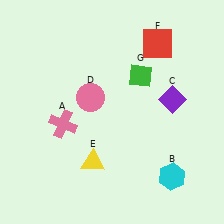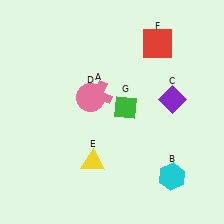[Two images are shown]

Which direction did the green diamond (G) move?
The green diamond (G) moved down.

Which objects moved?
The objects that moved are: the pink cross (A), the green diamond (G).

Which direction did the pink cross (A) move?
The pink cross (A) moved right.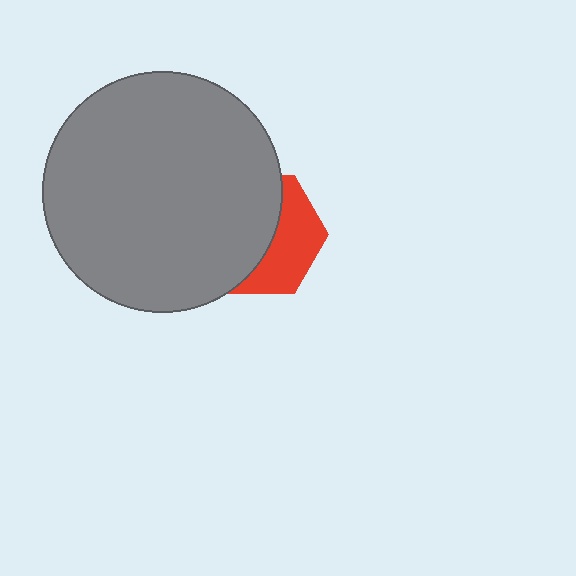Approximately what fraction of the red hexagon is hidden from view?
Roughly 59% of the red hexagon is hidden behind the gray circle.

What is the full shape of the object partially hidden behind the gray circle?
The partially hidden object is a red hexagon.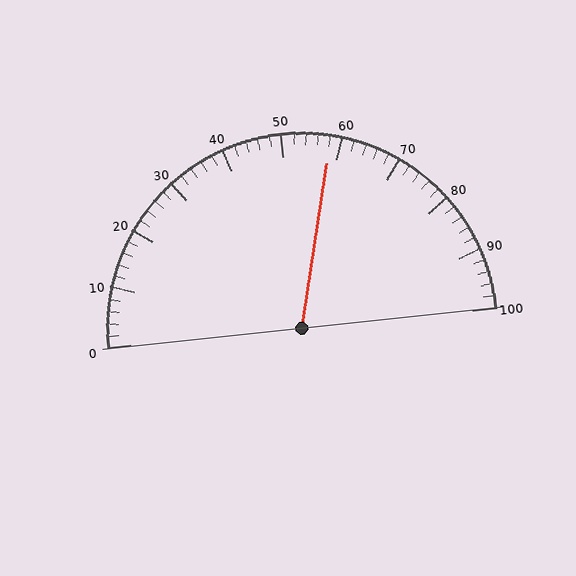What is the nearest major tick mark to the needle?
The nearest major tick mark is 60.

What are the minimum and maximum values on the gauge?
The gauge ranges from 0 to 100.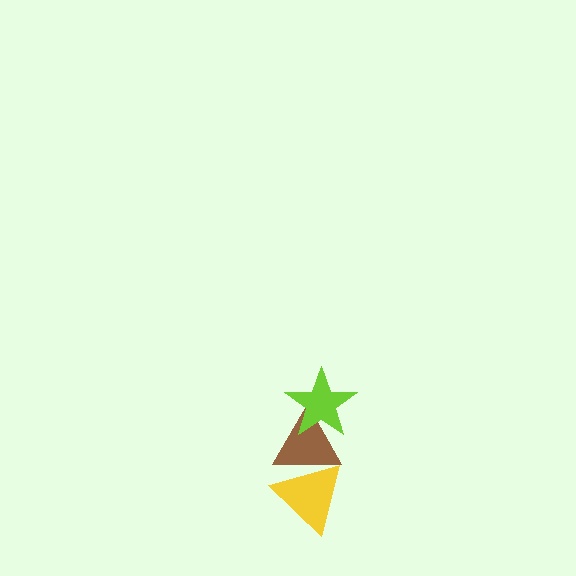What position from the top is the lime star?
The lime star is 1st from the top.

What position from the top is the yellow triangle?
The yellow triangle is 3rd from the top.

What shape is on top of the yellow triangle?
The brown triangle is on top of the yellow triangle.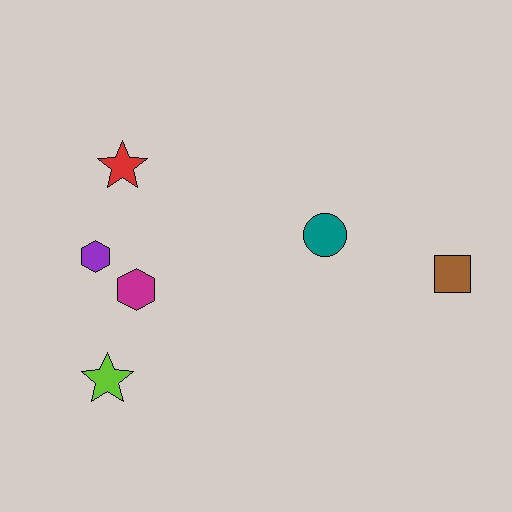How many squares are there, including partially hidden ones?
There is 1 square.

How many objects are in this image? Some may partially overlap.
There are 6 objects.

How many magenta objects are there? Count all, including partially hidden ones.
There is 1 magenta object.